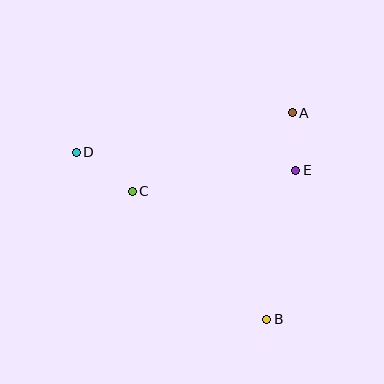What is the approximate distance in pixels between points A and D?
The distance between A and D is approximately 219 pixels.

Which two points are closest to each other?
Points A and E are closest to each other.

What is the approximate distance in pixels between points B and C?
The distance between B and C is approximately 186 pixels.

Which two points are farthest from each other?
Points B and D are farthest from each other.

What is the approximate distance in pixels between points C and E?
The distance between C and E is approximately 165 pixels.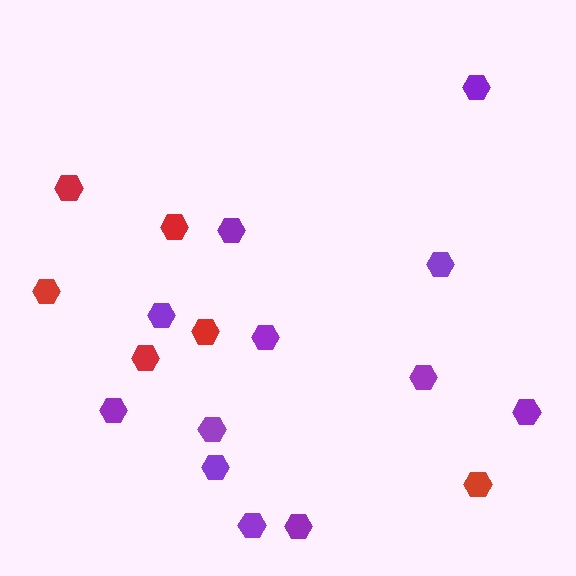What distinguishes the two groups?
There are 2 groups: one group of red hexagons (6) and one group of purple hexagons (12).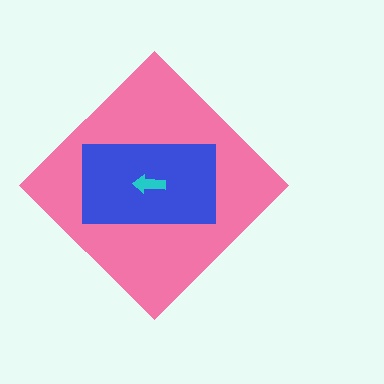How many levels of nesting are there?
3.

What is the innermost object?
The cyan arrow.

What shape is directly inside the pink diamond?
The blue rectangle.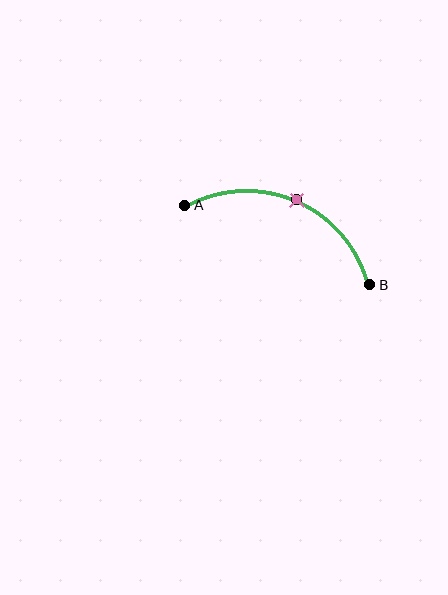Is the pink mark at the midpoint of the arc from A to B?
Yes. The pink mark lies on the arc at equal arc-length from both A and B — it is the arc midpoint.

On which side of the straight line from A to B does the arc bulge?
The arc bulges above the straight line connecting A and B.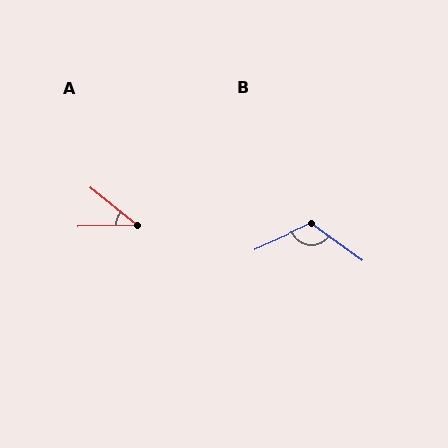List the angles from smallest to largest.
A (40°), B (120°).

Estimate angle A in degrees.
Approximately 40 degrees.